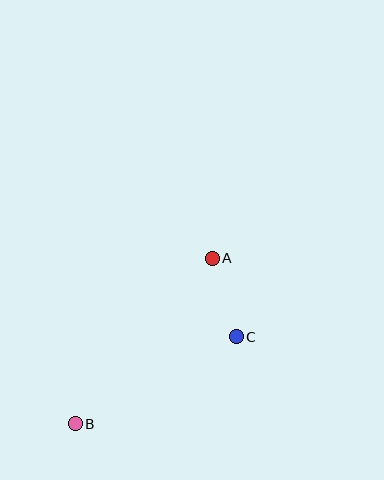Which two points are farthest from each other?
Points A and B are farthest from each other.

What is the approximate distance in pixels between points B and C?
The distance between B and C is approximately 183 pixels.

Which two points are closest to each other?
Points A and C are closest to each other.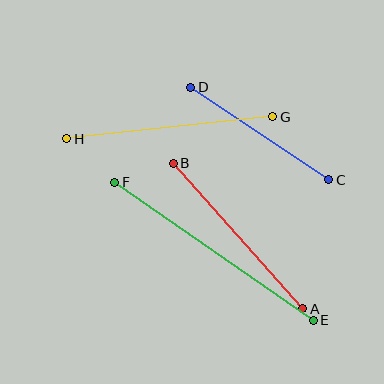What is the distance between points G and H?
The distance is approximately 207 pixels.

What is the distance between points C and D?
The distance is approximately 166 pixels.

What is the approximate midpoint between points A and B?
The midpoint is at approximately (238, 236) pixels.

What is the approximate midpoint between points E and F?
The midpoint is at approximately (214, 251) pixels.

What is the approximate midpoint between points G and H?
The midpoint is at approximately (170, 128) pixels.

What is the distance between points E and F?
The distance is approximately 242 pixels.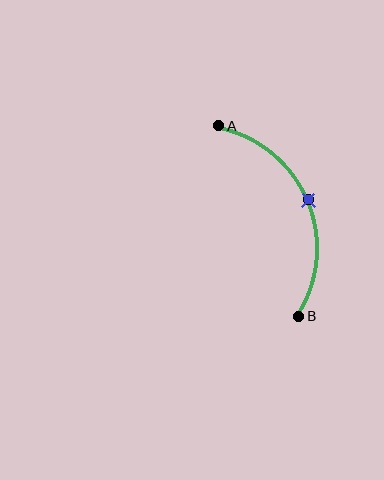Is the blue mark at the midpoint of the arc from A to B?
Yes. The blue mark lies on the arc at equal arc-length from both A and B — it is the arc midpoint.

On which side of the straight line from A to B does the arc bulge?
The arc bulges to the right of the straight line connecting A and B.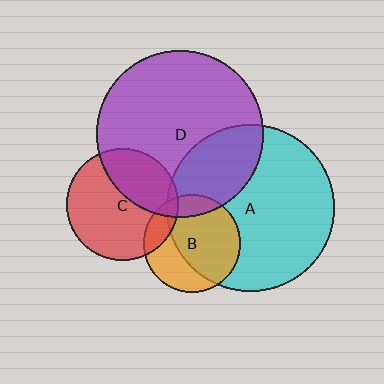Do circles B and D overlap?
Yes.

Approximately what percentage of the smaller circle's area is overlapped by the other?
Approximately 15%.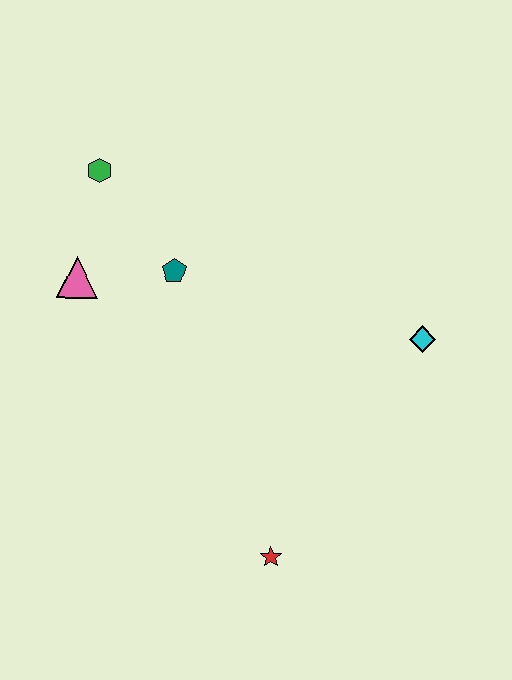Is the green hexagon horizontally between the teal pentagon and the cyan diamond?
No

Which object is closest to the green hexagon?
The pink triangle is closest to the green hexagon.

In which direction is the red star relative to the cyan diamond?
The red star is below the cyan diamond.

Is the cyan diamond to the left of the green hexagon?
No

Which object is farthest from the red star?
The green hexagon is farthest from the red star.